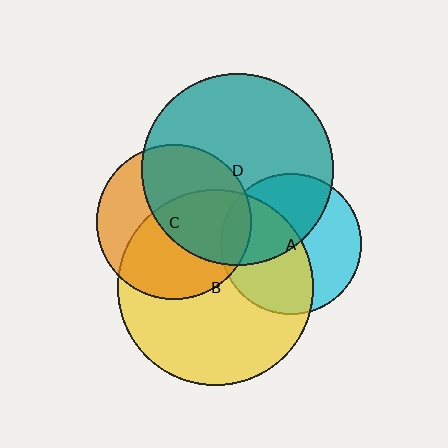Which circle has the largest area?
Circle B (yellow).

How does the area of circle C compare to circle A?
Approximately 1.2 times.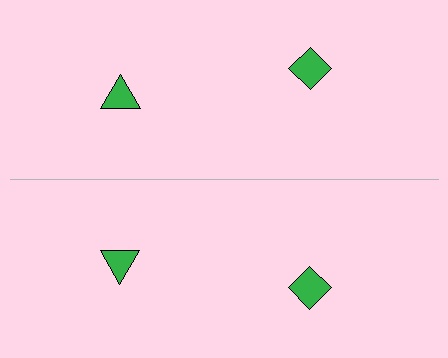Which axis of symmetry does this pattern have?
The pattern has a horizontal axis of symmetry running through the center of the image.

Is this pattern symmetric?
Yes, this pattern has bilateral (reflection) symmetry.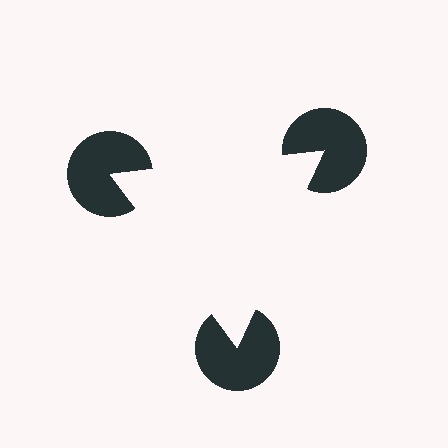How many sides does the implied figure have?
3 sides.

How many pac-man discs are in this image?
There are 3 — one at each vertex of the illusory triangle.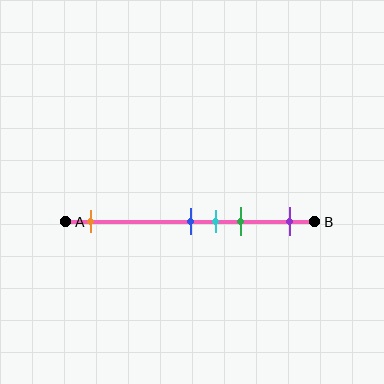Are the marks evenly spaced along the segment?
No, the marks are not evenly spaced.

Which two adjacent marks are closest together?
The blue and cyan marks are the closest adjacent pair.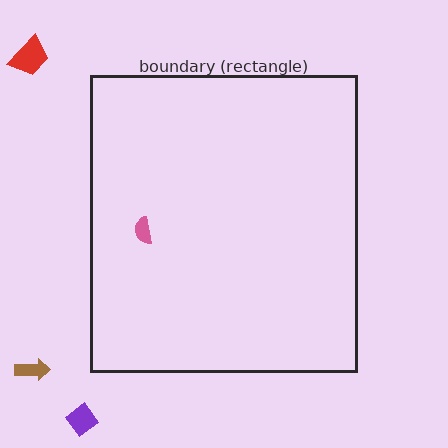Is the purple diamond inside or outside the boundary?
Outside.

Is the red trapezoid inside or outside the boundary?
Outside.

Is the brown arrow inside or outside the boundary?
Outside.